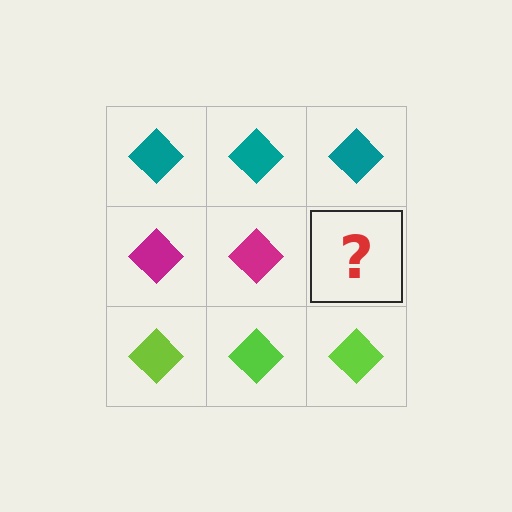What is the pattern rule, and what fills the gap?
The rule is that each row has a consistent color. The gap should be filled with a magenta diamond.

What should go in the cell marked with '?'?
The missing cell should contain a magenta diamond.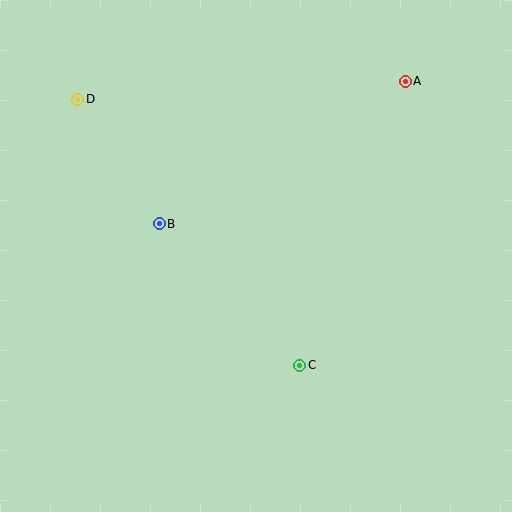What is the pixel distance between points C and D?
The distance between C and D is 346 pixels.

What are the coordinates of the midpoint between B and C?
The midpoint between B and C is at (230, 295).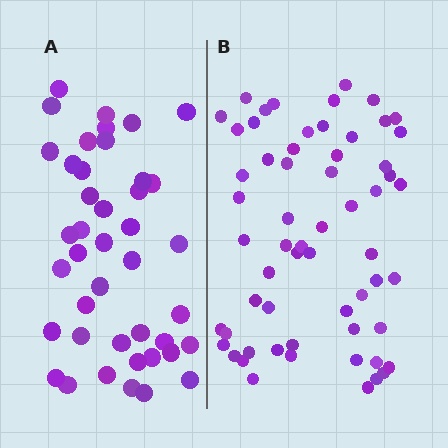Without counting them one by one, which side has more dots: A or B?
Region B (the right region) has more dots.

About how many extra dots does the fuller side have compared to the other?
Region B has approximately 20 more dots than region A.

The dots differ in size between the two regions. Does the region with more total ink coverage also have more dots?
No. Region A has more total ink coverage because its dots are larger, but region B actually contains more individual dots. Total area can be misleading — the number of items is what matters here.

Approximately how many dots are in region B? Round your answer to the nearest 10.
About 60 dots.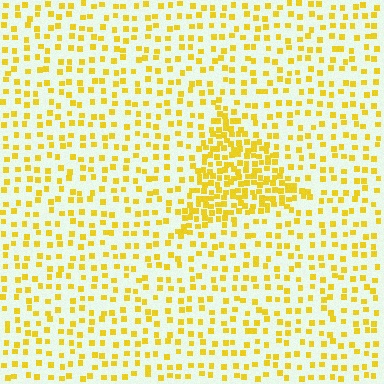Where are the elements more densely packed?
The elements are more densely packed inside the triangle boundary.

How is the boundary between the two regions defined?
The boundary is defined by a change in element density (approximately 2.5x ratio). All elements are the same color, size, and shape.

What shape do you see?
I see a triangle.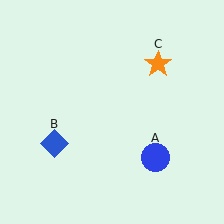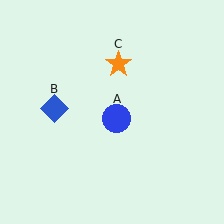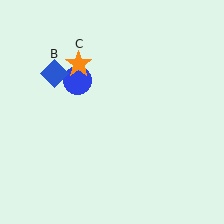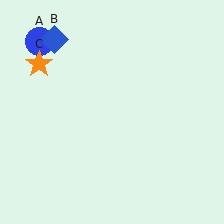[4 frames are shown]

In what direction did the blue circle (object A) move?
The blue circle (object A) moved up and to the left.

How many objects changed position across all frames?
3 objects changed position: blue circle (object A), blue diamond (object B), orange star (object C).